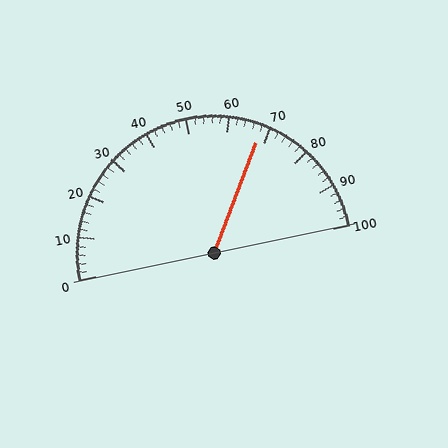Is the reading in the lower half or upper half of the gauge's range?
The reading is in the upper half of the range (0 to 100).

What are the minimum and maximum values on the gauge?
The gauge ranges from 0 to 100.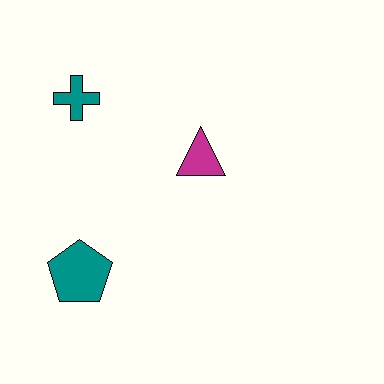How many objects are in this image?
There are 3 objects.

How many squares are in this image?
There are no squares.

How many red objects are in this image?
There are no red objects.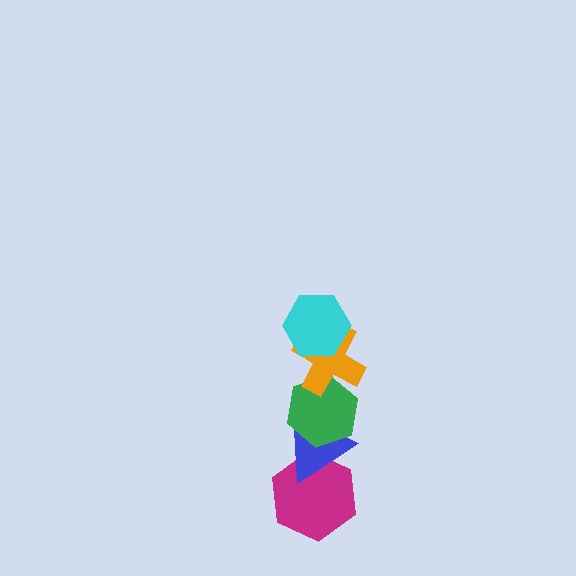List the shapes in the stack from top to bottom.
From top to bottom: the cyan hexagon, the orange cross, the green hexagon, the blue triangle, the magenta hexagon.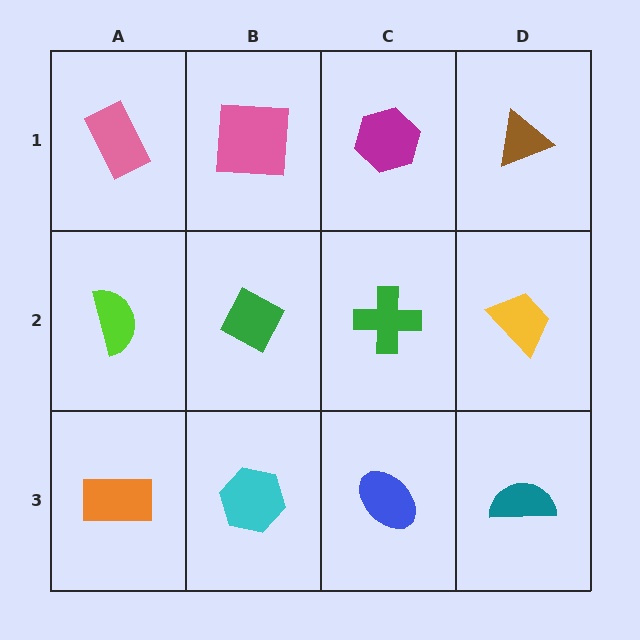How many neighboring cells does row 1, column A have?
2.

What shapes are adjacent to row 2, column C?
A magenta hexagon (row 1, column C), a blue ellipse (row 3, column C), a green diamond (row 2, column B), a yellow trapezoid (row 2, column D).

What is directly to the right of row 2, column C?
A yellow trapezoid.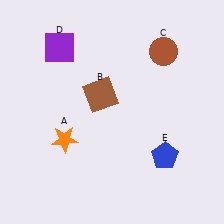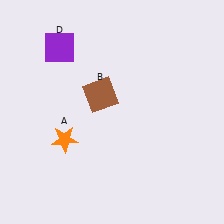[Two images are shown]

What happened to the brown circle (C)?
The brown circle (C) was removed in Image 2. It was in the top-right area of Image 1.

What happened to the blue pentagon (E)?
The blue pentagon (E) was removed in Image 2. It was in the bottom-right area of Image 1.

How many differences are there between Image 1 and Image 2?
There are 2 differences between the two images.